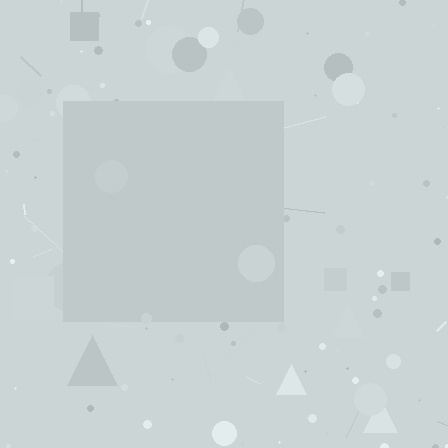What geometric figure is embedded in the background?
A square is embedded in the background.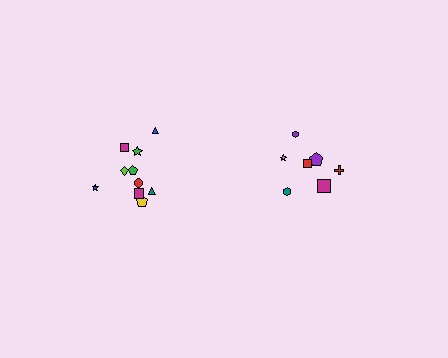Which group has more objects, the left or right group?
The left group.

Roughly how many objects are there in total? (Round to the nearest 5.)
Roughly 15 objects in total.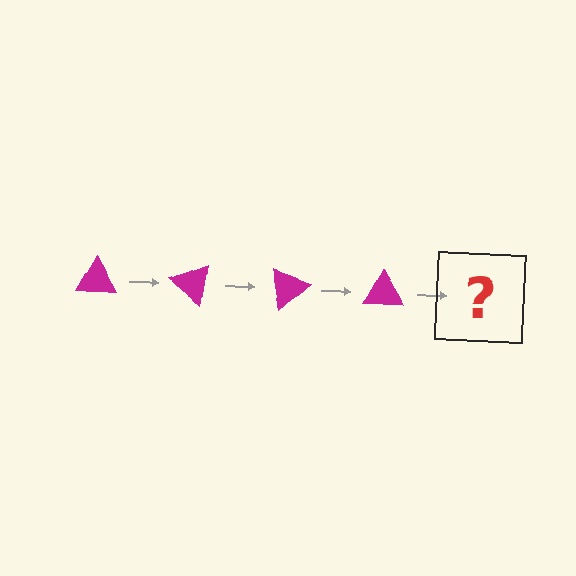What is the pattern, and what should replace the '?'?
The pattern is that the triangle rotates 40 degrees each step. The '?' should be a magenta triangle rotated 160 degrees.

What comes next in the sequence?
The next element should be a magenta triangle rotated 160 degrees.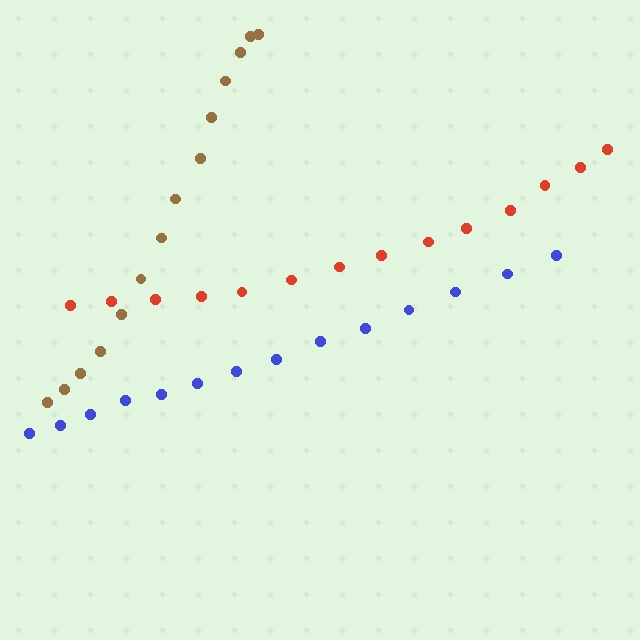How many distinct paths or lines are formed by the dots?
There are 3 distinct paths.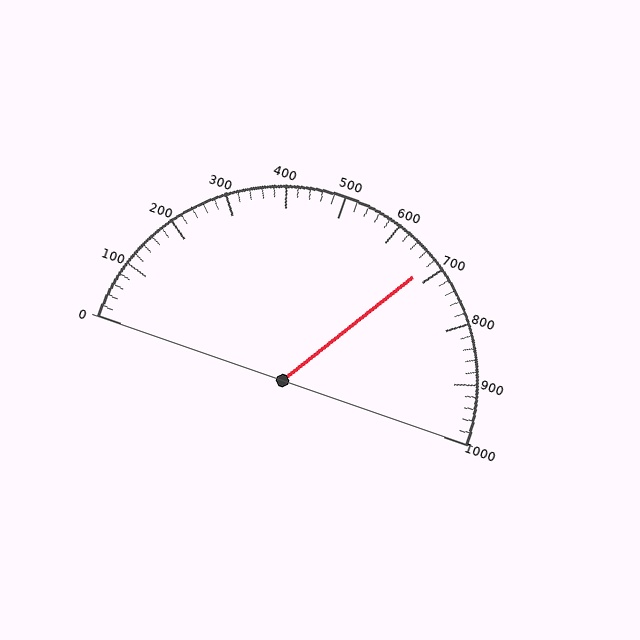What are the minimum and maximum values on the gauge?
The gauge ranges from 0 to 1000.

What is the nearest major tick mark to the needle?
The nearest major tick mark is 700.